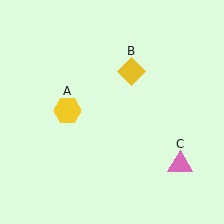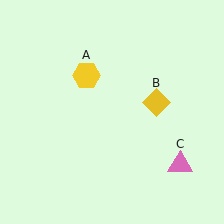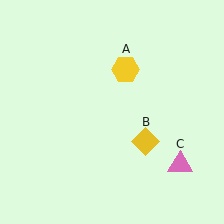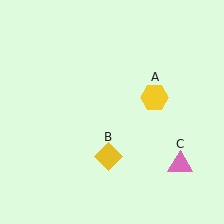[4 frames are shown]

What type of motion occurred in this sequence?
The yellow hexagon (object A), yellow diamond (object B) rotated clockwise around the center of the scene.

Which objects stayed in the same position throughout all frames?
Pink triangle (object C) remained stationary.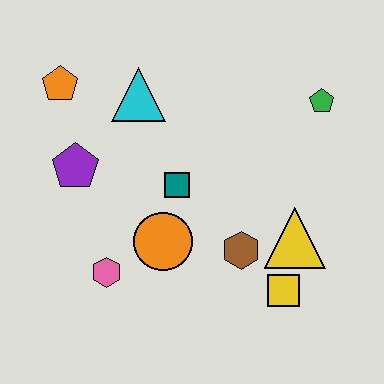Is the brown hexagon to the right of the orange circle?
Yes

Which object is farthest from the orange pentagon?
The yellow square is farthest from the orange pentagon.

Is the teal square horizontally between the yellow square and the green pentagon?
No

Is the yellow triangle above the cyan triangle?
No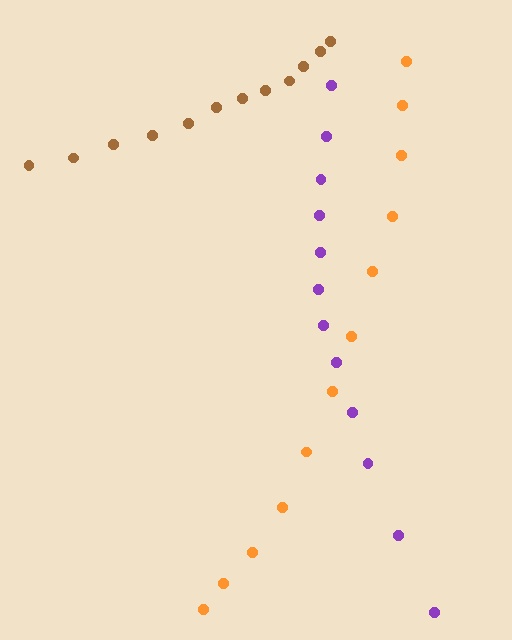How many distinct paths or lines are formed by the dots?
There are 3 distinct paths.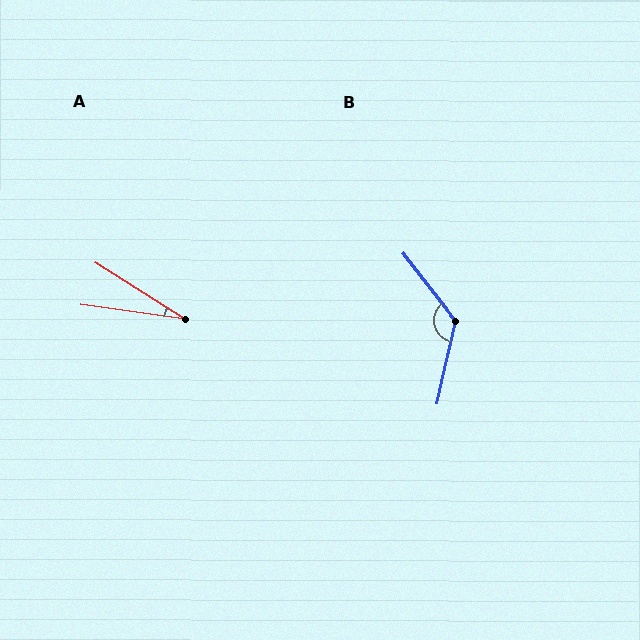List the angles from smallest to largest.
A (24°), B (129°).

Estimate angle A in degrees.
Approximately 24 degrees.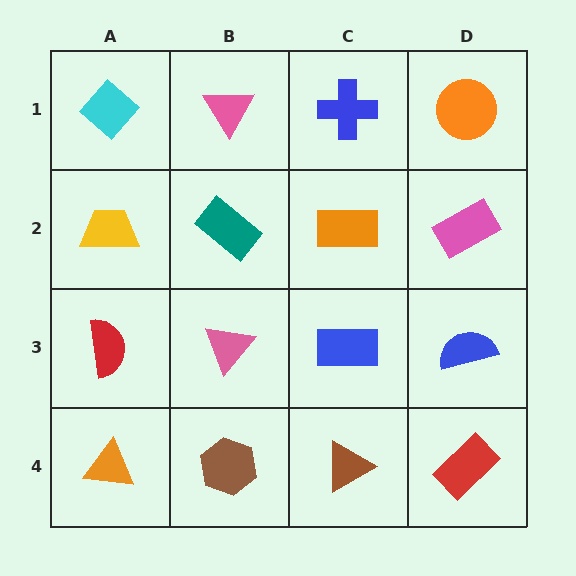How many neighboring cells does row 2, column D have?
3.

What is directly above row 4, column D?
A blue semicircle.